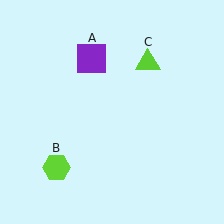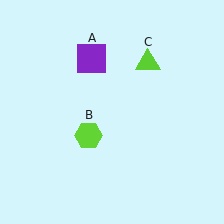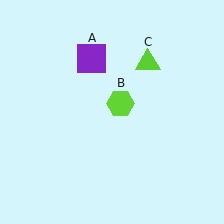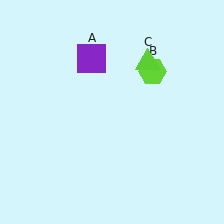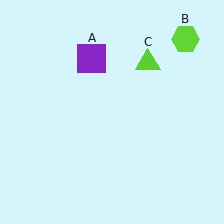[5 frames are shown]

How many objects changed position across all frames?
1 object changed position: lime hexagon (object B).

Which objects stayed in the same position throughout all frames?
Purple square (object A) and lime triangle (object C) remained stationary.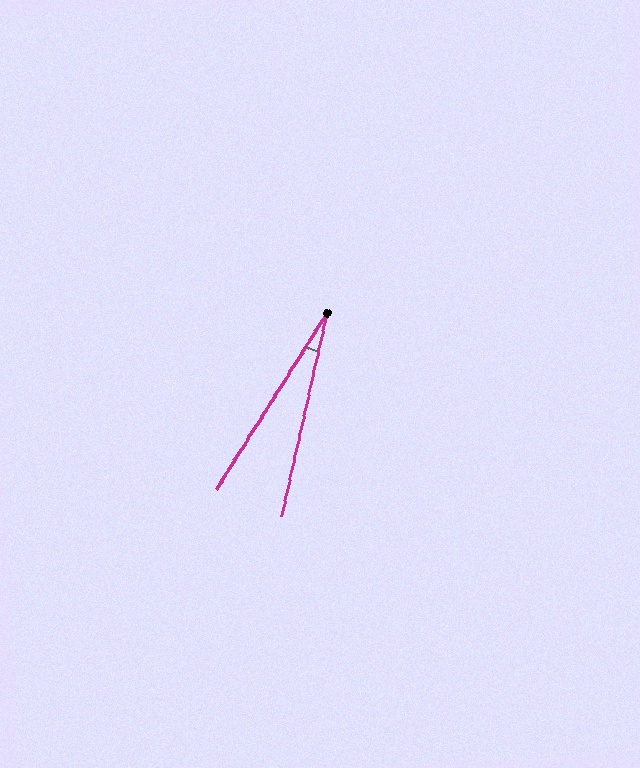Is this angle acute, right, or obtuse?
It is acute.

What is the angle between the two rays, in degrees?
Approximately 19 degrees.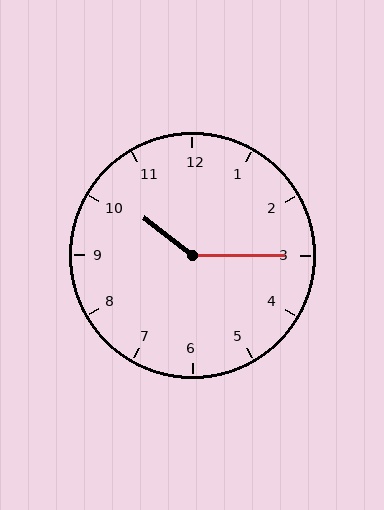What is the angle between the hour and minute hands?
Approximately 142 degrees.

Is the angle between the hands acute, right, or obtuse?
It is obtuse.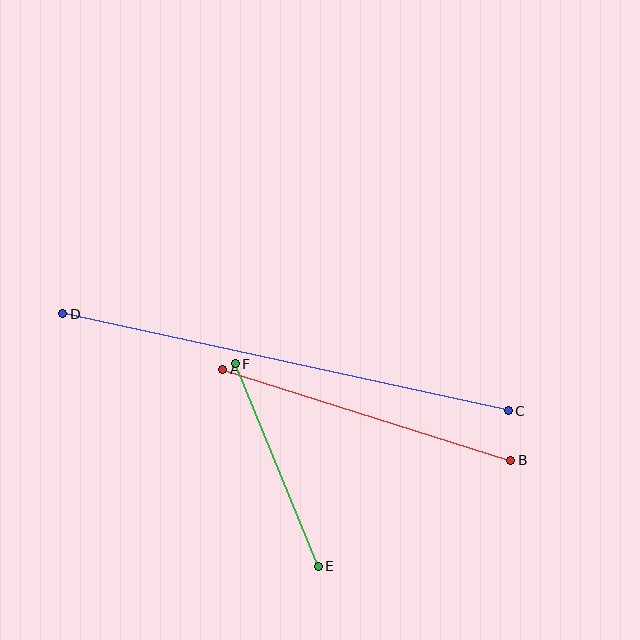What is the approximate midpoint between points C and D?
The midpoint is at approximately (286, 362) pixels.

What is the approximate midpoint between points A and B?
The midpoint is at approximately (367, 415) pixels.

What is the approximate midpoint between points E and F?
The midpoint is at approximately (277, 465) pixels.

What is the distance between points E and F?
The distance is approximately 219 pixels.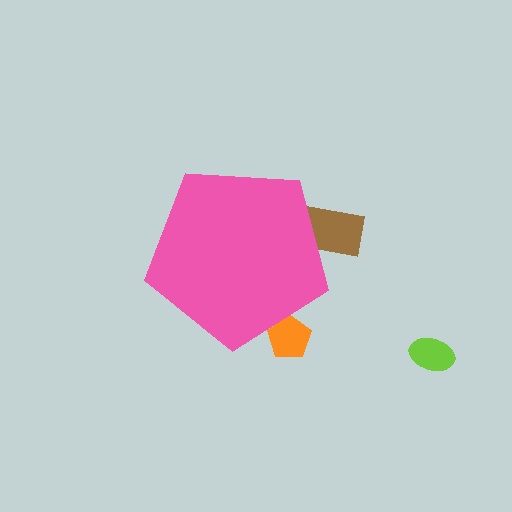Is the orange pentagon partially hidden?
Yes, the orange pentagon is partially hidden behind the pink pentagon.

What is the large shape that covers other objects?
A pink pentagon.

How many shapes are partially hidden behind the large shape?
2 shapes are partially hidden.